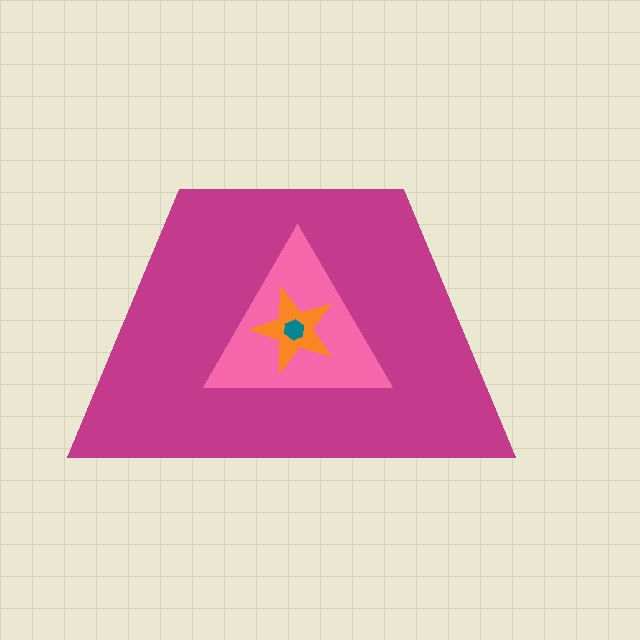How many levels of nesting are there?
4.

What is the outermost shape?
The magenta trapezoid.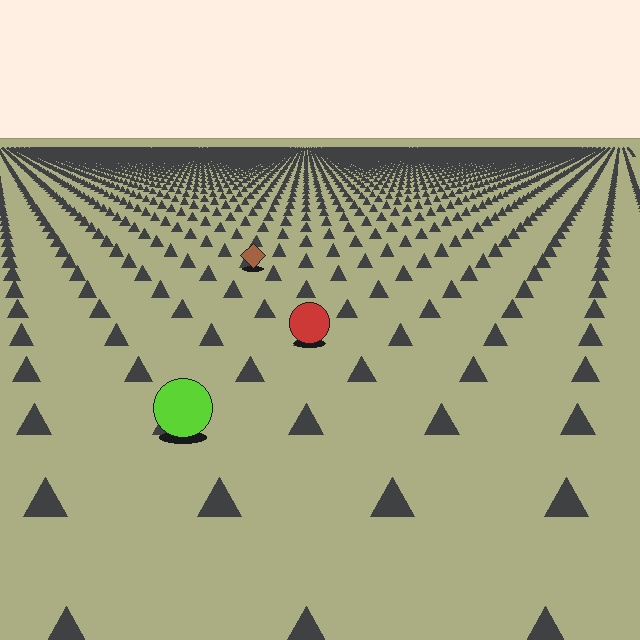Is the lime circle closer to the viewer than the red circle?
Yes. The lime circle is closer — you can tell from the texture gradient: the ground texture is coarser near it.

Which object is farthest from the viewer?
The brown diamond is farthest from the viewer. It appears smaller and the ground texture around it is denser.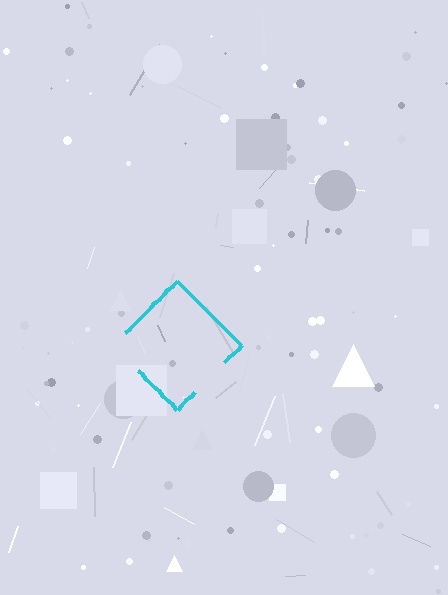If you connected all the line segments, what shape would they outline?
They would outline a diamond.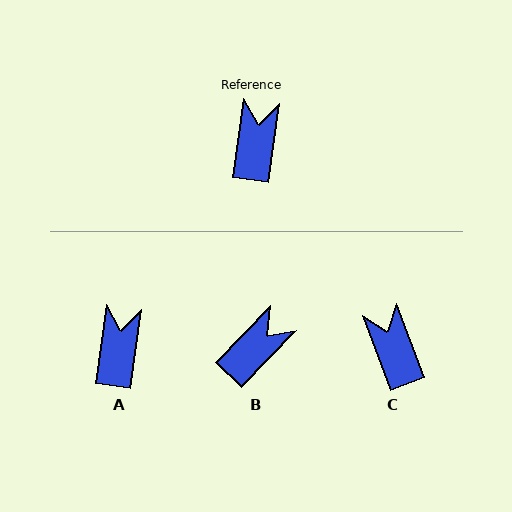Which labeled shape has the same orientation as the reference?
A.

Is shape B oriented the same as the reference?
No, it is off by about 36 degrees.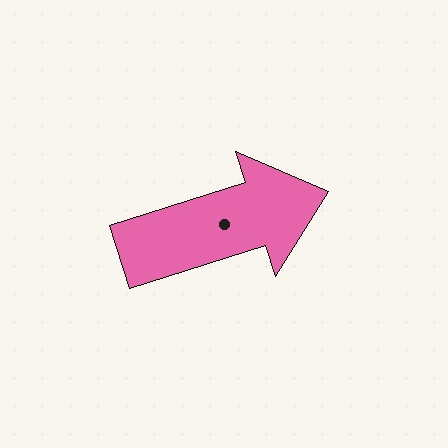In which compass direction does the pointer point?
East.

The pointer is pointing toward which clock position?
Roughly 2 o'clock.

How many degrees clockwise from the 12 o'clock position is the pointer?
Approximately 72 degrees.